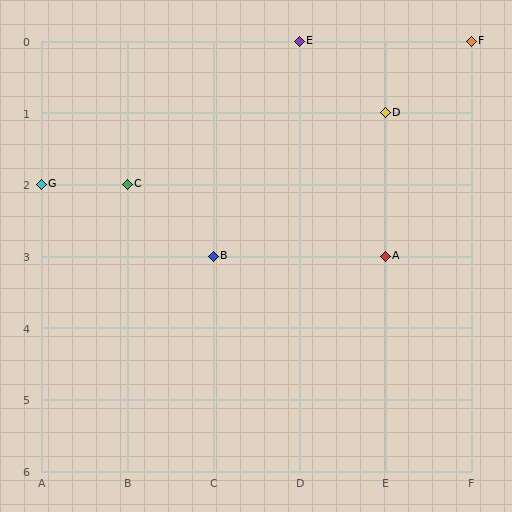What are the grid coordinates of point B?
Point B is at grid coordinates (C, 3).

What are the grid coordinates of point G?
Point G is at grid coordinates (A, 2).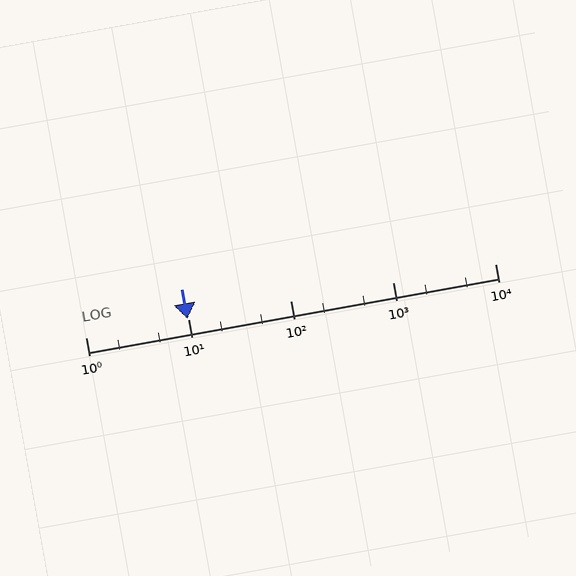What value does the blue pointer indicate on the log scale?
The pointer indicates approximately 9.9.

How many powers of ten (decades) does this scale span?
The scale spans 4 decades, from 1 to 10000.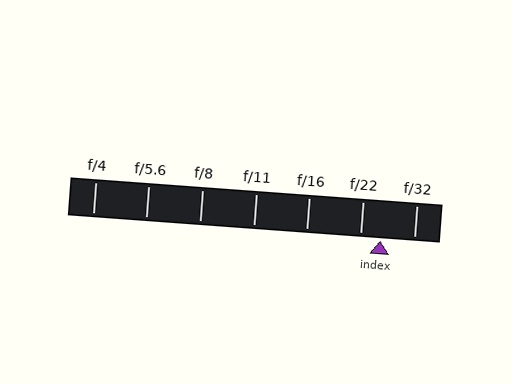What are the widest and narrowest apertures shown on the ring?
The widest aperture shown is f/4 and the narrowest is f/32.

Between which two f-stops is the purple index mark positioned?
The index mark is between f/22 and f/32.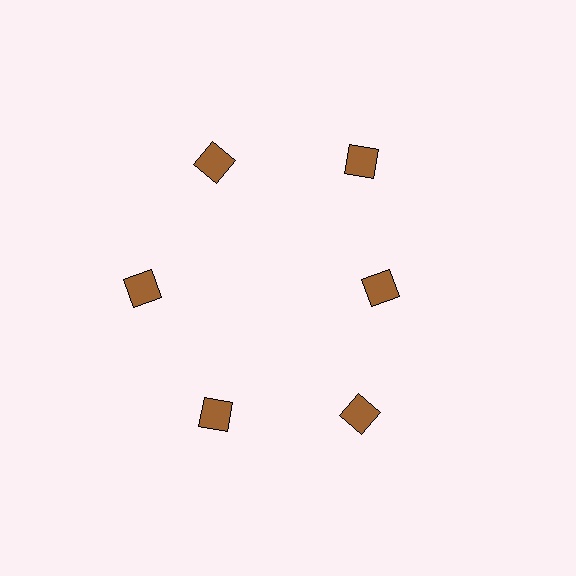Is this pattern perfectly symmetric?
No. The 6 brown diamonds are arranged in a ring, but one element near the 3 o'clock position is pulled inward toward the center, breaking the 6-fold rotational symmetry.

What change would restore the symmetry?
The symmetry would be restored by moving it outward, back onto the ring so that all 6 diamonds sit at equal angles and equal distance from the center.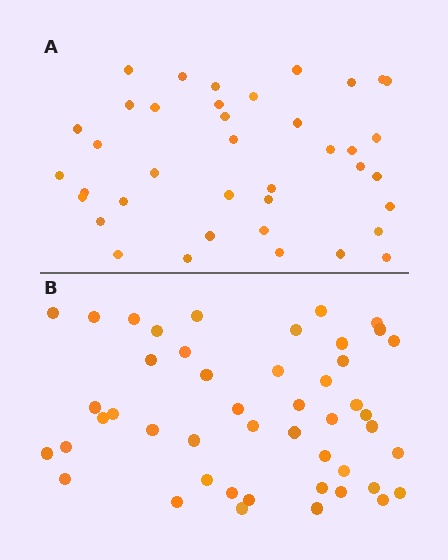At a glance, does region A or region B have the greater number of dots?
Region B (the bottom region) has more dots.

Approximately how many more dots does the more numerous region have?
Region B has roughly 8 or so more dots than region A.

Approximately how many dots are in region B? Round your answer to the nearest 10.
About 50 dots. (The exact count is 47, which rounds to 50.)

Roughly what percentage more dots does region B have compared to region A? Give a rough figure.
About 20% more.